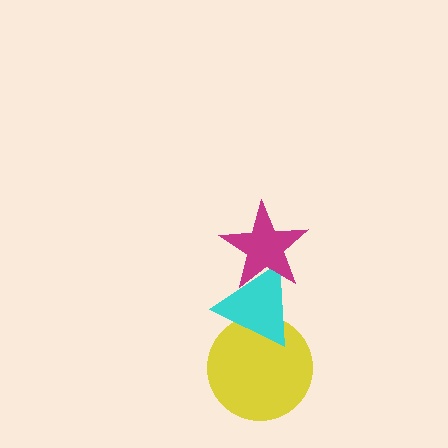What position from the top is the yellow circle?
The yellow circle is 3rd from the top.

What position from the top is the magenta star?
The magenta star is 1st from the top.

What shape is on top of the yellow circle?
The cyan triangle is on top of the yellow circle.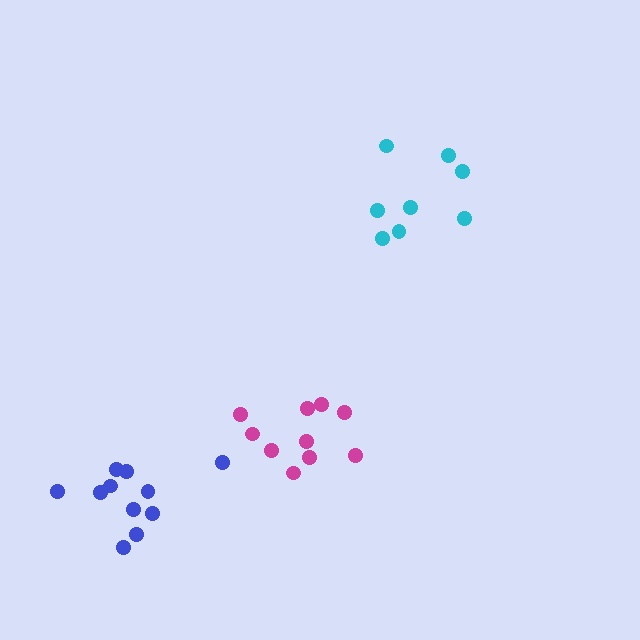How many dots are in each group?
Group 1: 8 dots, Group 2: 10 dots, Group 3: 11 dots (29 total).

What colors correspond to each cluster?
The clusters are colored: cyan, magenta, blue.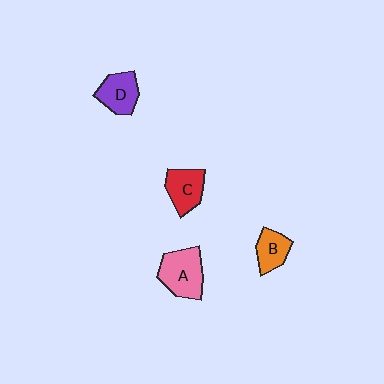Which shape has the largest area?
Shape A (pink).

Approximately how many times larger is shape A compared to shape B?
Approximately 1.6 times.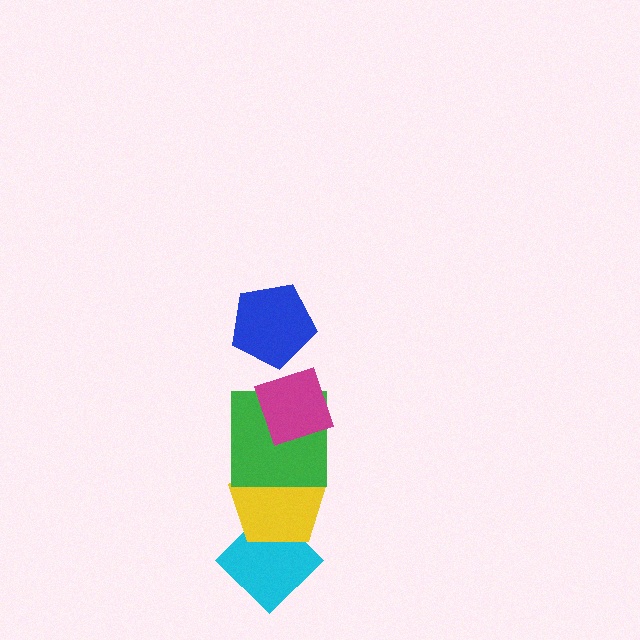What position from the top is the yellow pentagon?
The yellow pentagon is 4th from the top.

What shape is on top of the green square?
The magenta diamond is on top of the green square.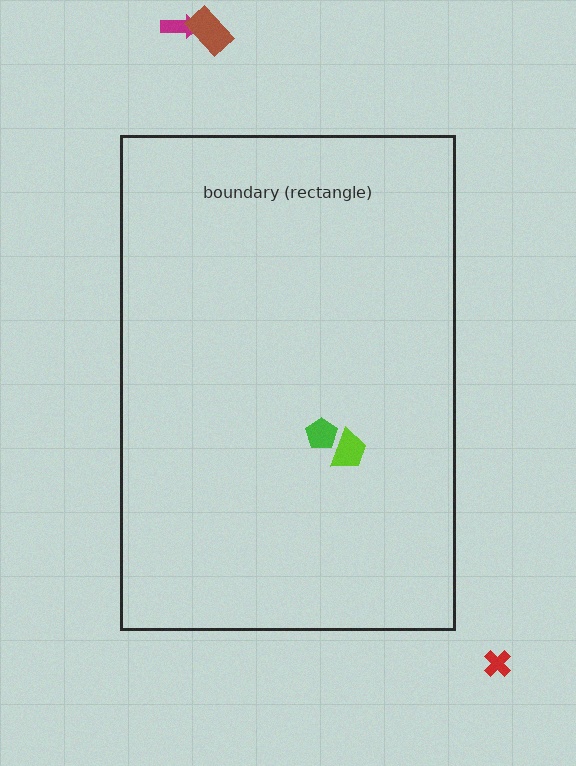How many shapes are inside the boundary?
2 inside, 3 outside.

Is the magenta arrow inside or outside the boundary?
Outside.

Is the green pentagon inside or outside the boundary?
Inside.